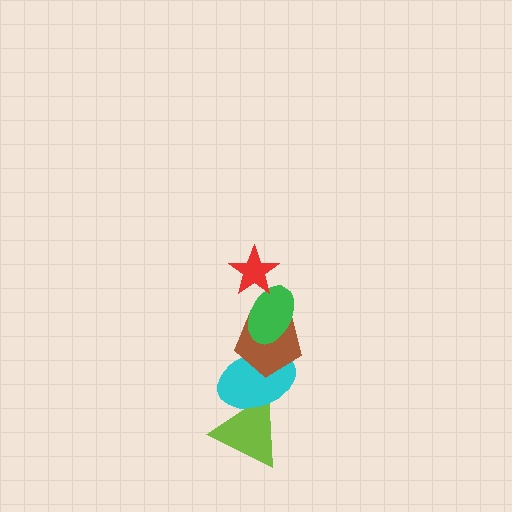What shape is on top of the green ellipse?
The red star is on top of the green ellipse.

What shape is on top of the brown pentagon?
The green ellipse is on top of the brown pentagon.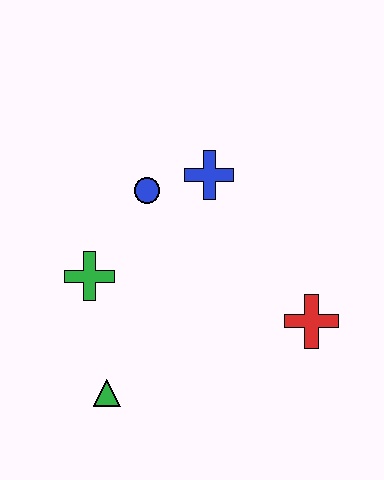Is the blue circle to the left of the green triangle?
No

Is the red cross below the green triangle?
No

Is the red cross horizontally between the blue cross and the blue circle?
No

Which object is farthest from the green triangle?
The blue cross is farthest from the green triangle.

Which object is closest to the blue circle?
The blue cross is closest to the blue circle.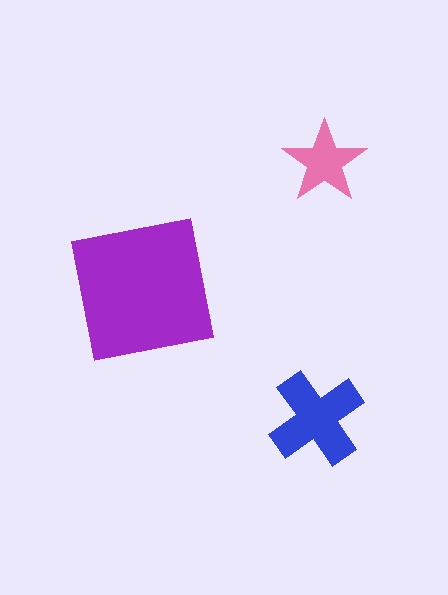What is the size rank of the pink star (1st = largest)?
3rd.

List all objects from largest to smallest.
The purple square, the blue cross, the pink star.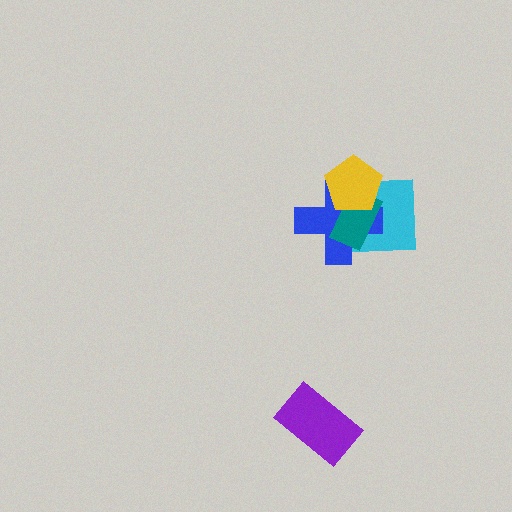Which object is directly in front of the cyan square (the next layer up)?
The blue cross is directly in front of the cyan square.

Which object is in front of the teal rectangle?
The yellow pentagon is in front of the teal rectangle.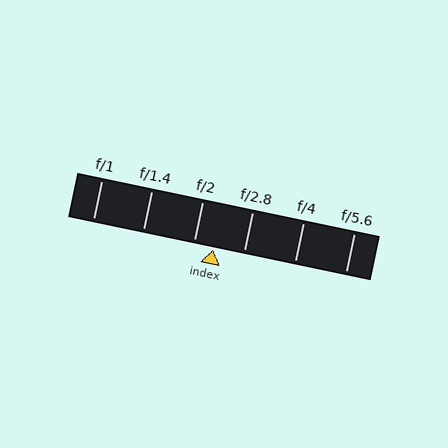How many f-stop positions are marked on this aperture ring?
There are 6 f-stop positions marked.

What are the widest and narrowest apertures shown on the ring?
The widest aperture shown is f/1 and the narrowest is f/5.6.